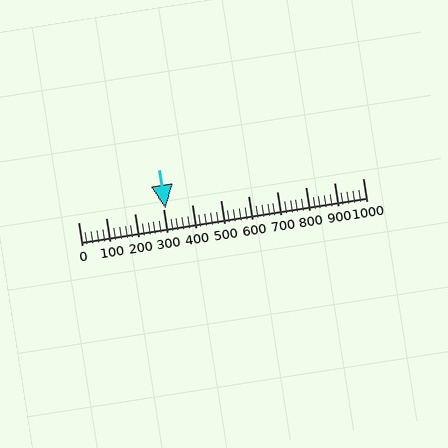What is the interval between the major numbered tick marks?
The major tick marks are spaced 100 units apart.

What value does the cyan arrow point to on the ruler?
The cyan arrow points to approximately 308.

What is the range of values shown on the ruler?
The ruler shows values from 0 to 1000.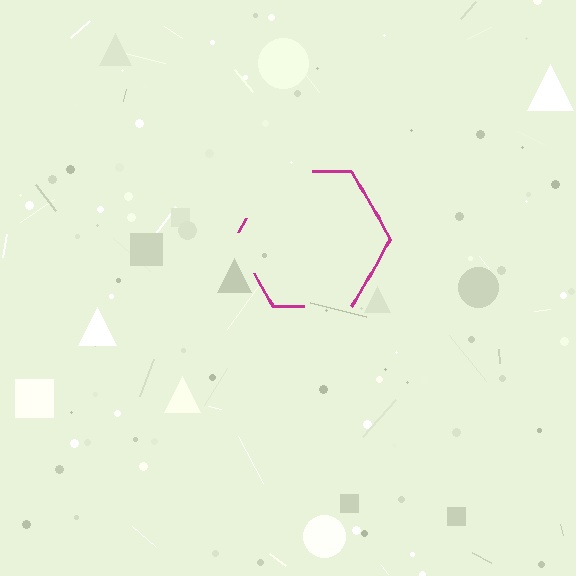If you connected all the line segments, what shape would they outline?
They would outline a hexagon.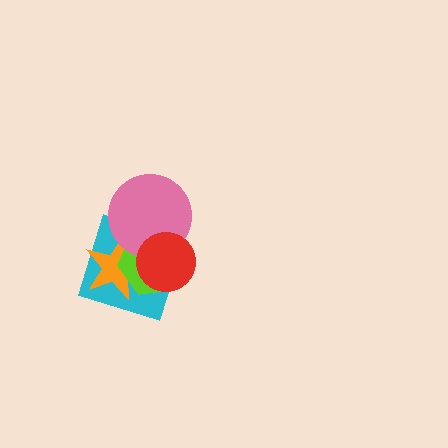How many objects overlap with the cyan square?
4 objects overlap with the cyan square.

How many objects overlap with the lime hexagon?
4 objects overlap with the lime hexagon.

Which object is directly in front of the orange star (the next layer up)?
The lime hexagon is directly in front of the orange star.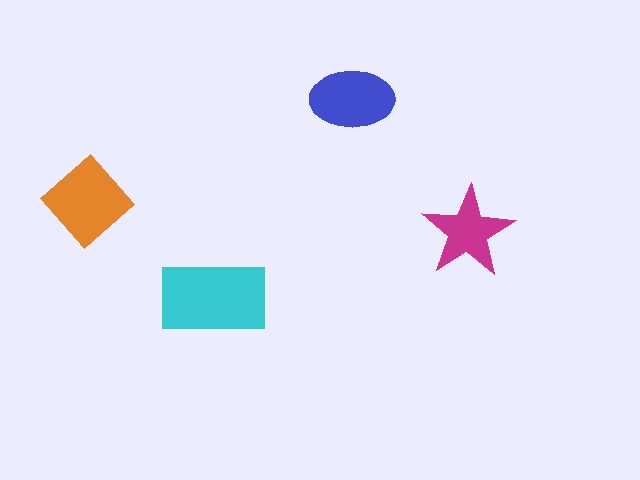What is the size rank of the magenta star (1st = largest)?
4th.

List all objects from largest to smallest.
The cyan rectangle, the orange diamond, the blue ellipse, the magenta star.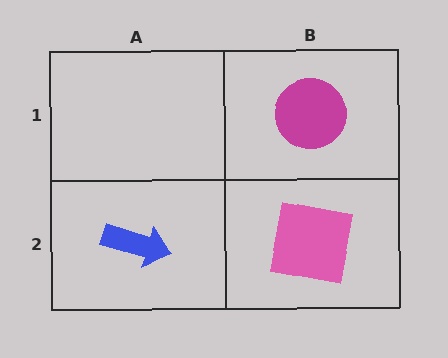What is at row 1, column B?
A magenta circle.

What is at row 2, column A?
A blue arrow.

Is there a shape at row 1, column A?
No, that cell is empty.